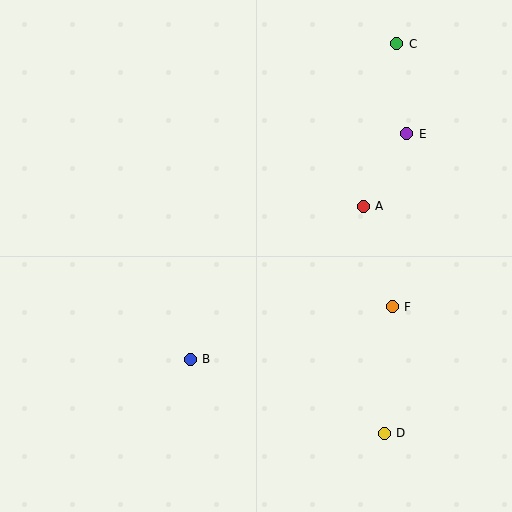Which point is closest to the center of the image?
Point A at (363, 206) is closest to the center.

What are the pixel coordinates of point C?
Point C is at (397, 44).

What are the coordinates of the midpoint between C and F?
The midpoint between C and F is at (394, 175).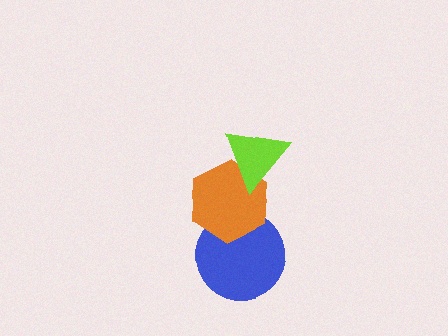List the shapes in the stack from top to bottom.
From top to bottom: the lime triangle, the orange hexagon, the blue circle.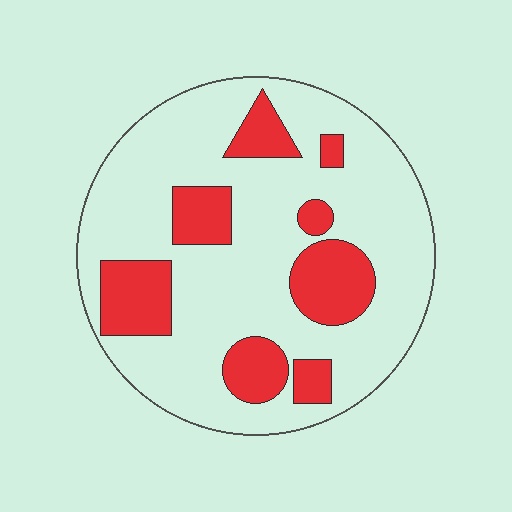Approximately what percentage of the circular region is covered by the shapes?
Approximately 25%.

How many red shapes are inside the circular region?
8.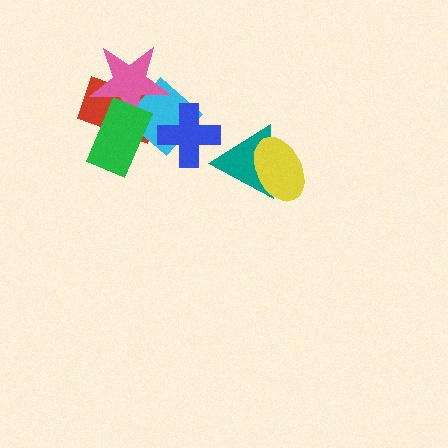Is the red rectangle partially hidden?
Yes, it is partially covered by another shape.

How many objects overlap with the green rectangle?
3 objects overlap with the green rectangle.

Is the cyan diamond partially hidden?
Yes, it is partially covered by another shape.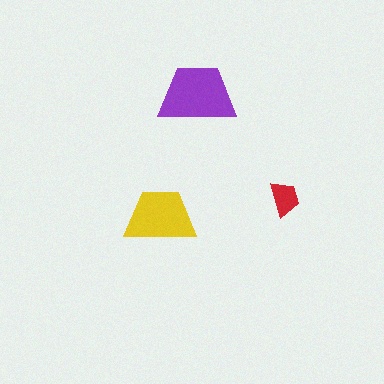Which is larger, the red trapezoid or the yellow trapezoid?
The yellow one.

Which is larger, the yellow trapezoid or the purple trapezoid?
The purple one.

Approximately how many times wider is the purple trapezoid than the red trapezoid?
About 2 times wider.